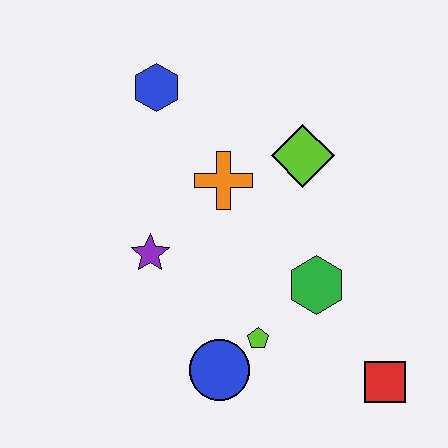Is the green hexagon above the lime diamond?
No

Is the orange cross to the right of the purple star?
Yes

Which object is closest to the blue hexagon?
The orange cross is closest to the blue hexagon.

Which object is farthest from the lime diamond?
The red square is farthest from the lime diamond.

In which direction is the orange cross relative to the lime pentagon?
The orange cross is above the lime pentagon.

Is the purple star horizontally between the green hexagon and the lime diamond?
No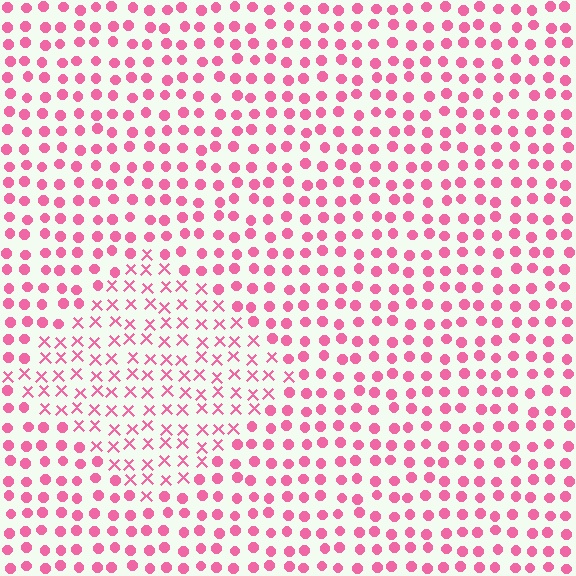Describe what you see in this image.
The image is filled with small pink elements arranged in a uniform grid. A diamond-shaped region contains X marks, while the surrounding area contains circles. The boundary is defined purely by the change in element shape.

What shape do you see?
I see a diamond.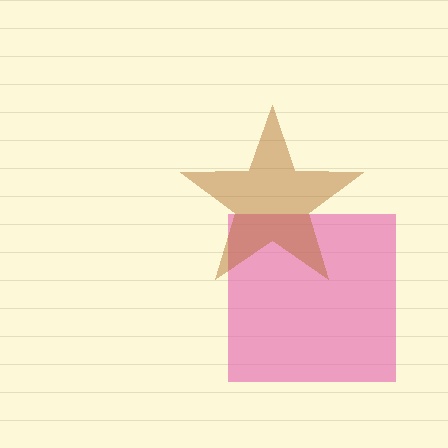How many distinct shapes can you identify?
There are 2 distinct shapes: a pink square, a brown star.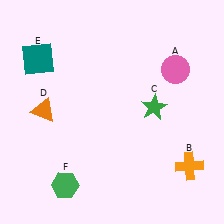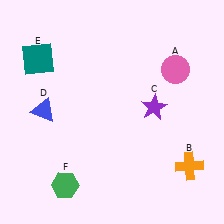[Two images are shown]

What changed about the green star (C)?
In Image 1, C is green. In Image 2, it changed to purple.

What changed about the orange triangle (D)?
In Image 1, D is orange. In Image 2, it changed to blue.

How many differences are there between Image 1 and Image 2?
There are 2 differences between the two images.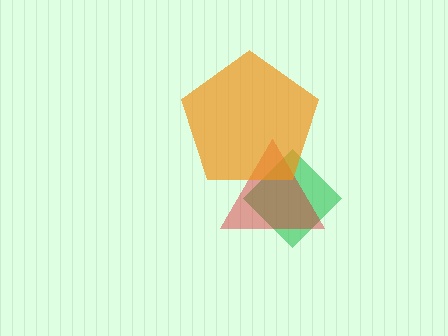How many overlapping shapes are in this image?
There are 3 overlapping shapes in the image.